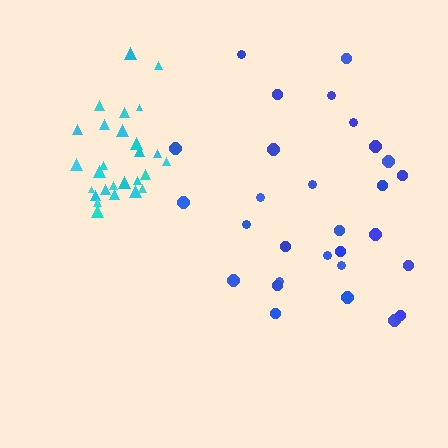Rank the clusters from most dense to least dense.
cyan, blue.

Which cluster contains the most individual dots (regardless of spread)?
Blue (29).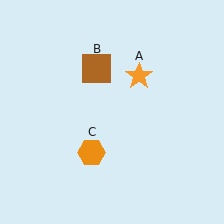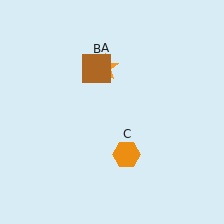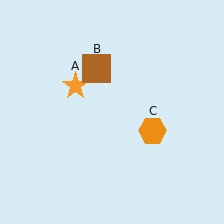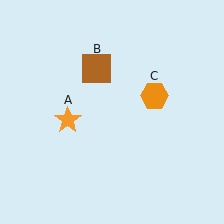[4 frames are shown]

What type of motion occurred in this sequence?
The orange star (object A), orange hexagon (object C) rotated counterclockwise around the center of the scene.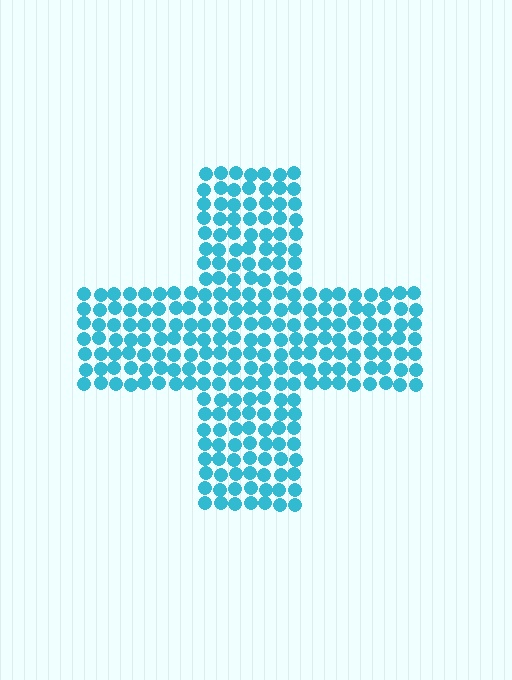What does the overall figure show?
The overall figure shows a cross.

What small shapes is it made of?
It is made of small circles.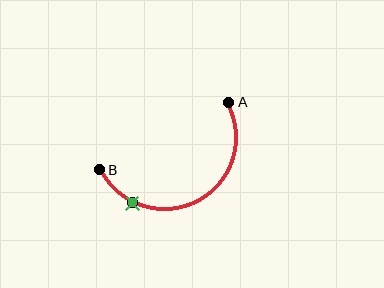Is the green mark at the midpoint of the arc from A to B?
No. The green mark lies on the arc but is closer to endpoint B. The arc midpoint would be at the point on the curve equidistant along the arc from both A and B.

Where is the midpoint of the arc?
The arc midpoint is the point on the curve farthest from the straight line joining A and B. It sits below that line.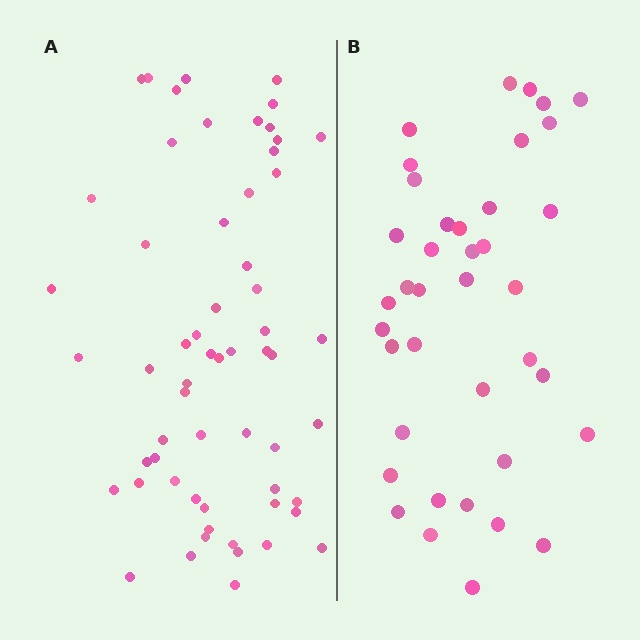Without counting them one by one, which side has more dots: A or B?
Region A (the left region) has more dots.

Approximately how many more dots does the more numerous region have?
Region A has approximately 20 more dots than region B.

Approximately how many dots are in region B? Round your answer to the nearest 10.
About 40 dots. (The exact count is 39, which rounds to 40.)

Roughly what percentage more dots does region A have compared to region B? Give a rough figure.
About 55% more.